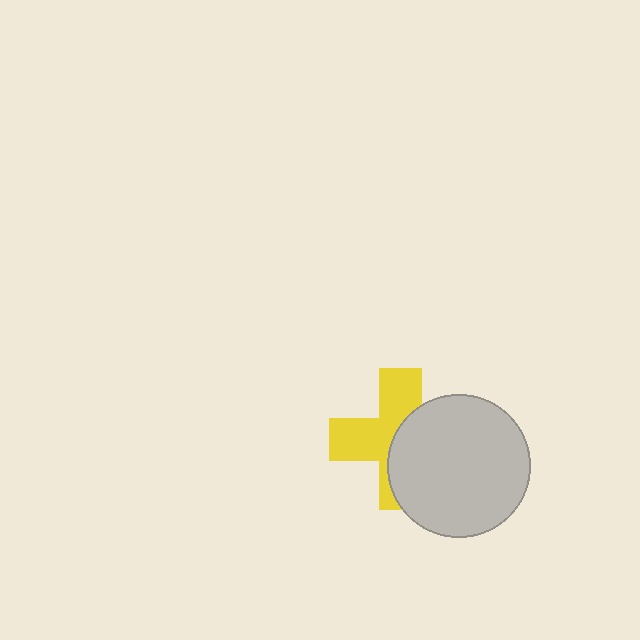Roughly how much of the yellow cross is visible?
About half of it is visible (roughly 52%).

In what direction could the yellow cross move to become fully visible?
The yellow cross could move left. That would shift it out from behind the light gray circle entirely.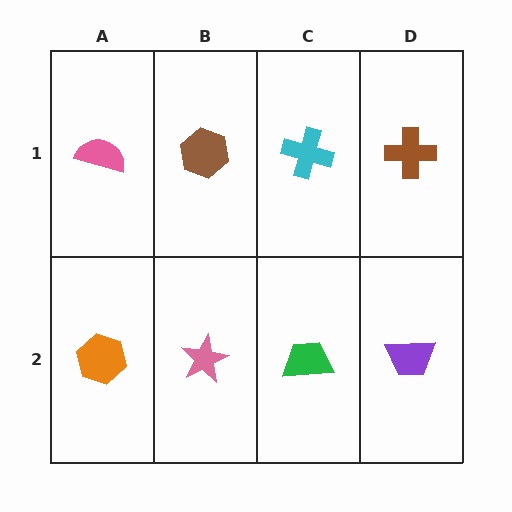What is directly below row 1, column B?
A pink star.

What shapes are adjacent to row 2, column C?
A cyan cross (row 1, column C), a pink star (row 2, column B), a purple trapezoid (row 2, column D).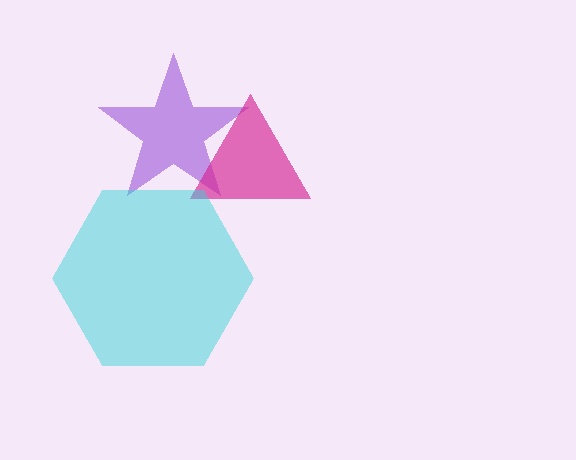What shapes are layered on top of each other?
The layered shapes are: a purple star, a magenta triangle, a cyan hexagon.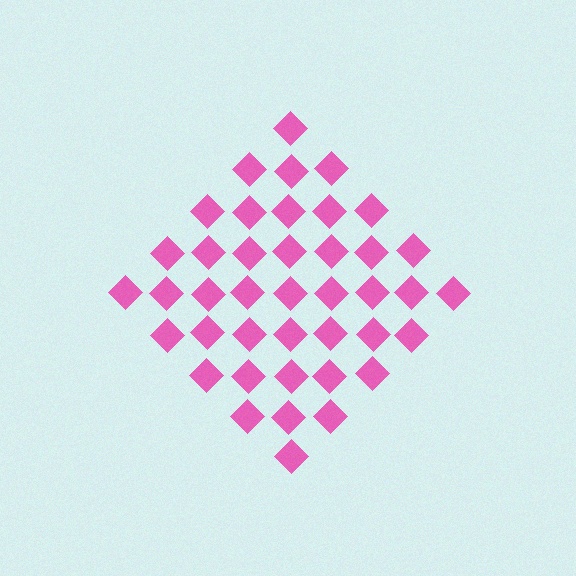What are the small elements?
The small elements are diamonds.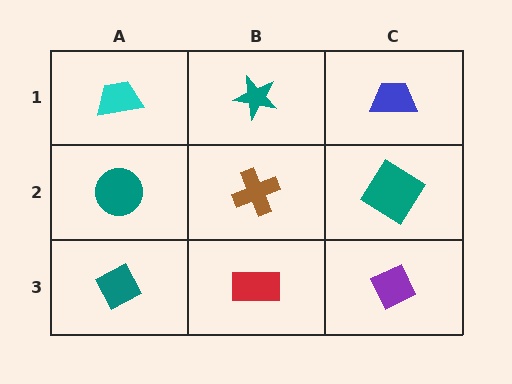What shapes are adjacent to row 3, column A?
A teal circle (row 2, column A), a red rectangle (row 3, column B).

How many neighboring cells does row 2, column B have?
4.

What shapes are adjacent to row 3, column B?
A brown cross (row 2, column B), a teal diamond (row 3, column A), a purple diamond (row 3, column C).